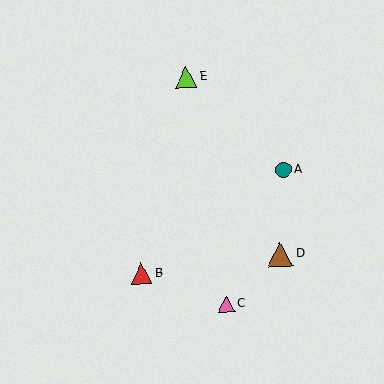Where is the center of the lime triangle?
The center of the lime triangle is at (186, 77).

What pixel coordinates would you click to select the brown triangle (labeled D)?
Click at (280, 254) to select the brown triangle D.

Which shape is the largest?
The brown triangle (labeled D) is the largest.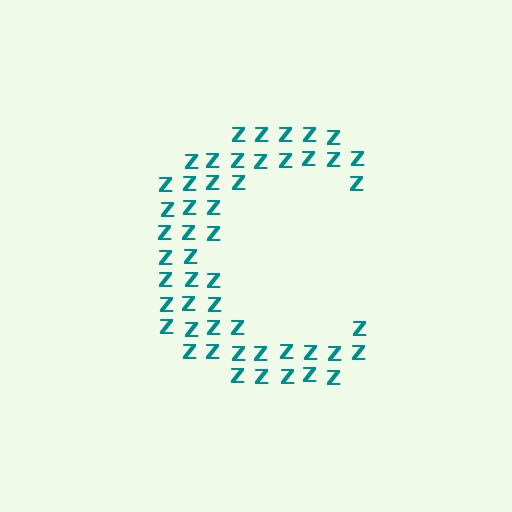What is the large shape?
The large shape is the letter C.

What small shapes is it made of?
It is made of small letter Z's.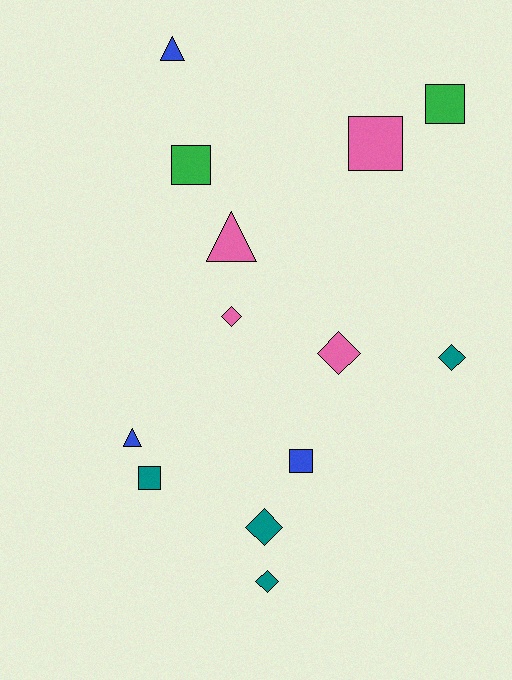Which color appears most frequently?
Pink, with 4 objects.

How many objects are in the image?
There are 13 objects.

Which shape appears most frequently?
Diamond, with 5 objects.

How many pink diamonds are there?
There are 2 pink diamonds.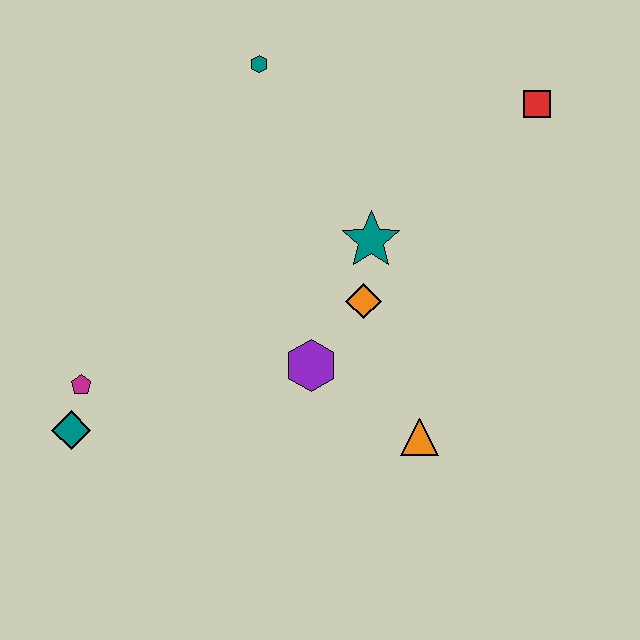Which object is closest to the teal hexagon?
The teal star is closest to the teal hexagon.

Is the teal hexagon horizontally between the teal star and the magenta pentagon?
Yes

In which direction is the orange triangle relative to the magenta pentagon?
The orange triangle is to the right of the magenta pentagon.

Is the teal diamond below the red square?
Yes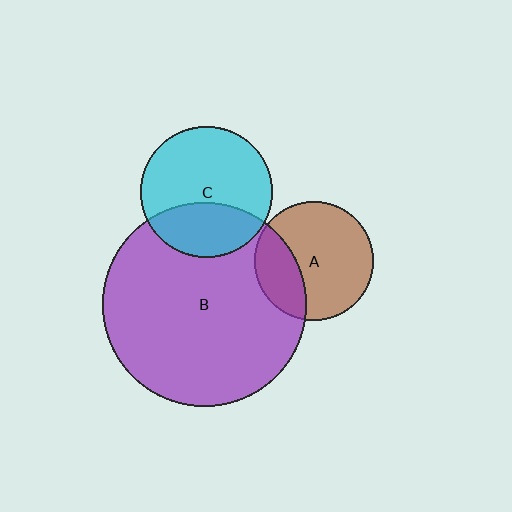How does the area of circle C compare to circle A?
Approximately 1.2 times.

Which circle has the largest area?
Circle B (purple).